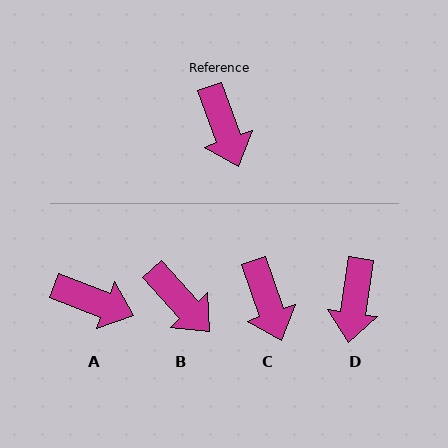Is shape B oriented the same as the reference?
No, it is off by about 23 degrees.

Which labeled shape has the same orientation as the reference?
C.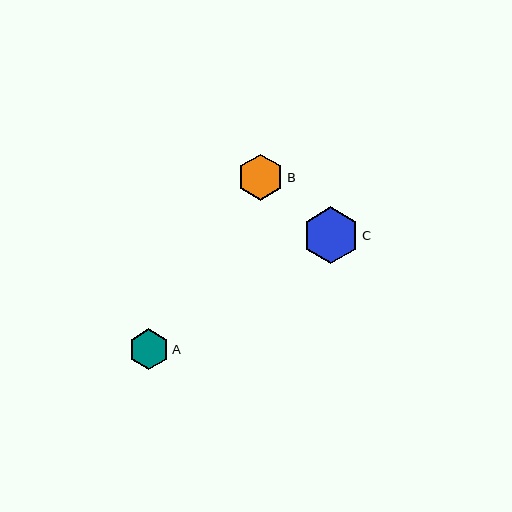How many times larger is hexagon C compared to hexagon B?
Hexagon C is approximately 1.2 times the size of hexagon B.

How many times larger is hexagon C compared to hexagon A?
Hexagon C is approximately 1.4 times the size of hexagon A.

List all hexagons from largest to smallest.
From largest to smallest: C, B, A.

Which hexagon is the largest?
Hexagon C is the largest with a size of approximately 57 pixels.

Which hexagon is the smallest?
Hexagon A is the smallest with a size of approximately 41 pixels.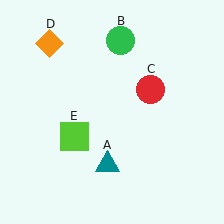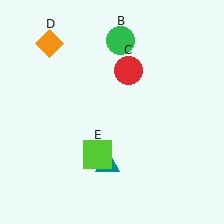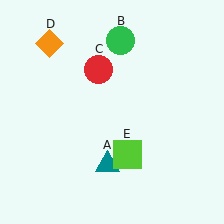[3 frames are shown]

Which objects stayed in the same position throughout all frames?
Teal triangle (object A) and green circle (object B) and orange diamond (object D) remained stationary.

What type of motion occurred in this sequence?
The red circle (object C), lime square (object E) rotated counterclockwise around the center of the scene.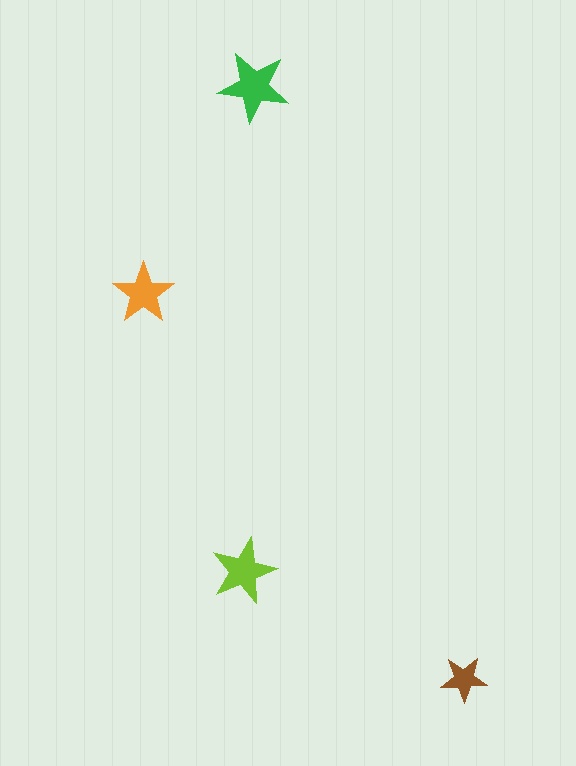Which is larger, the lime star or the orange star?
The lime one.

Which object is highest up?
The green star is topmost.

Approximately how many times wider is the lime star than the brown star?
About 1.5 times wider.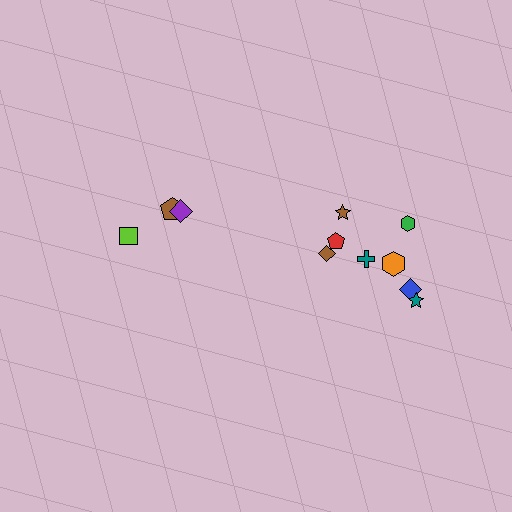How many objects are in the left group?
There are 3 objects.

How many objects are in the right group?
There are 8 objects.